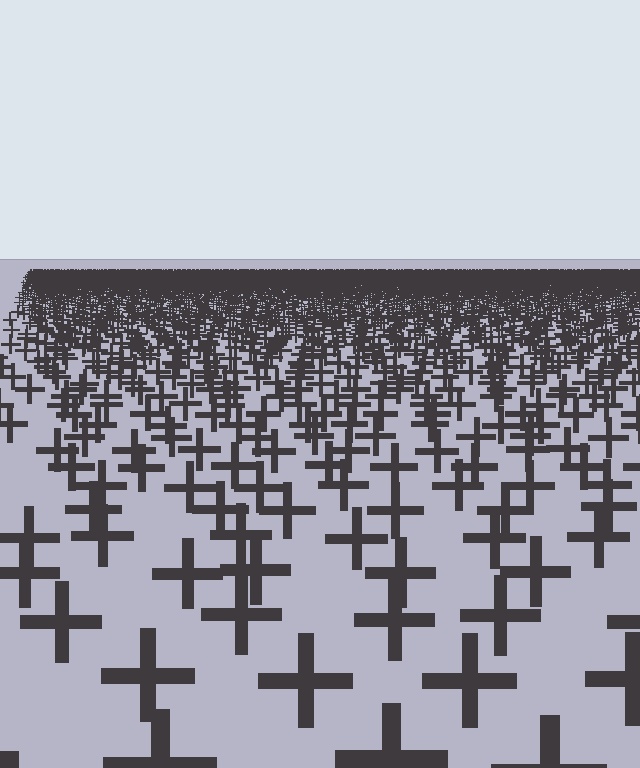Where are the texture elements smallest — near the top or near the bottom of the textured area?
Near the top.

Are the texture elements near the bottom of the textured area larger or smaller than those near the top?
Larger. Near the bottom, elements are closer to the viewer and appear at a bigger on-screen size.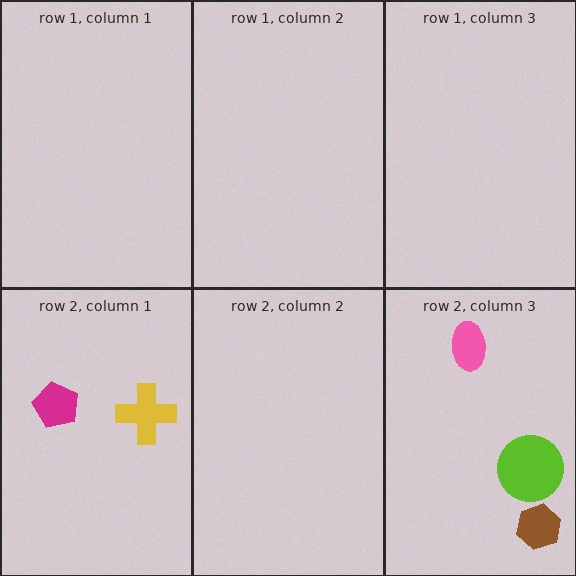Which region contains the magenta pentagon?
The row 2, column 1 region.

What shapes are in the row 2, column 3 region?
The brown hexagon, the lime circle, the pink ellipse.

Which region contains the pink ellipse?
The row 2, column 3 region.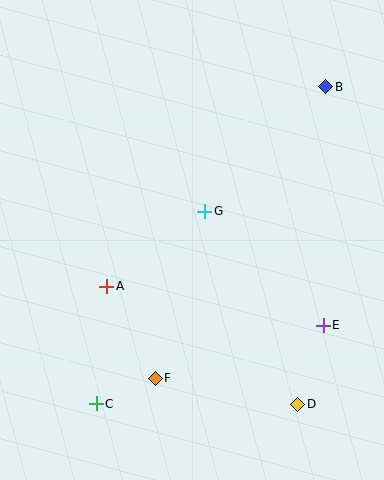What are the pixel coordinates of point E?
Point E is at (323, 325).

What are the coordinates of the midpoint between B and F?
The midpoint between B and F is at (241, 233).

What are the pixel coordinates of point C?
Point C is at (96, 404).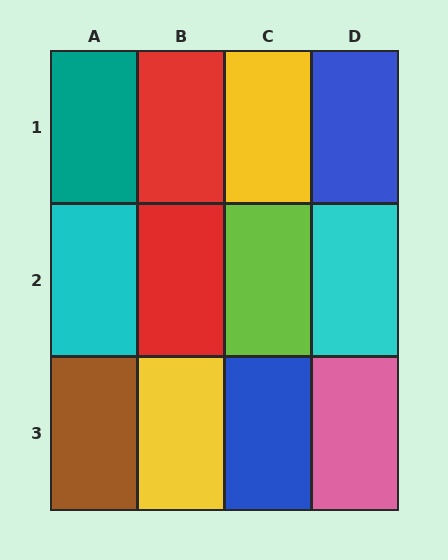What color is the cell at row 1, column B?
Red.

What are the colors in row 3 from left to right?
Brown, yellow, blue, pink.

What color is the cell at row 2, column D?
Cyan.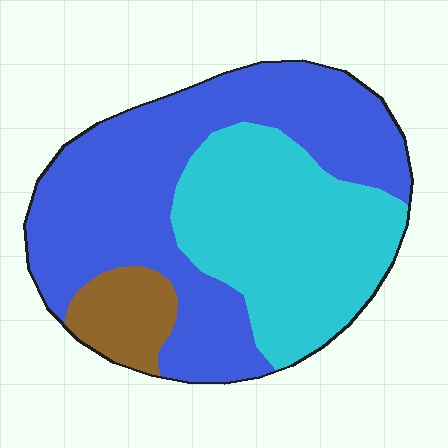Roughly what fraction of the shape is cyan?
Cyan takes up about three eighths (3/8) of the shape.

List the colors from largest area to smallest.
From largest to smallest: blue, cyan, brown.